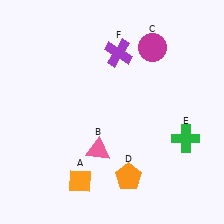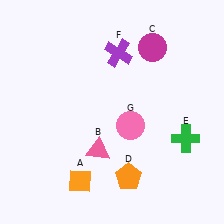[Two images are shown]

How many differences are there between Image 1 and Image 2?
There is 1 difference between the two images.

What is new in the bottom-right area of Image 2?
A pink circle (G) was added in the bottom-right area of Image 2.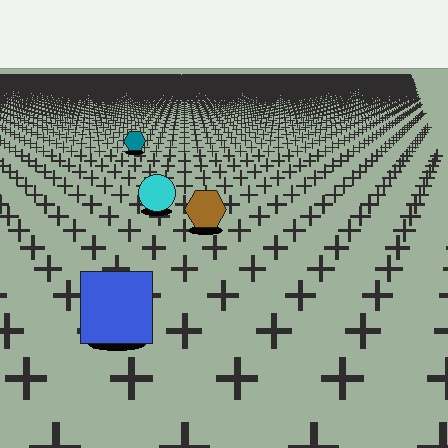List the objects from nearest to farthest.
From nearest to farthest: the blue square, the brown hexagon, the cyan circle, the teal hexagon.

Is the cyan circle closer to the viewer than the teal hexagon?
Yes. The cyan circle is closer — you can tell from the texture gradient: the ground texture is coarser near it.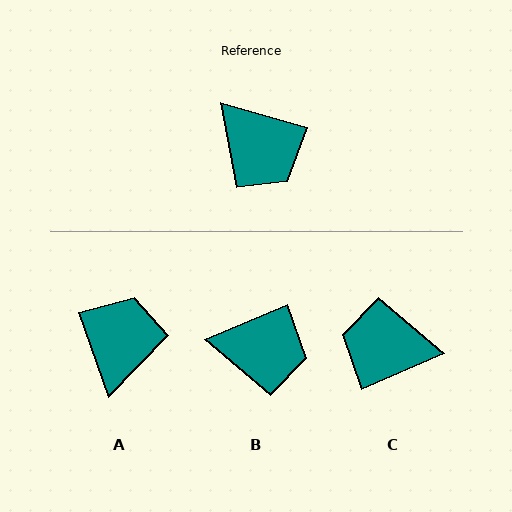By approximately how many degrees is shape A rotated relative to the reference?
Approximately 125 degrees counter-clockwise.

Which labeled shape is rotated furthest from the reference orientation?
C, about 141 degrees away.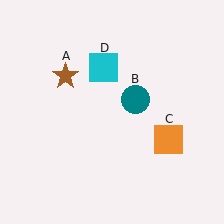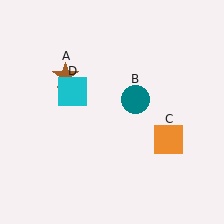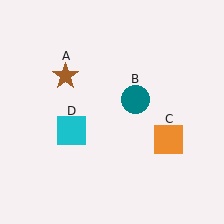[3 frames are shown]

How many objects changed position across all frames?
1 object changed position: cyan square (object D).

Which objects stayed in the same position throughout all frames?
Brown star (object A) and teal circle (object B) and orange square (object C) remained stationary.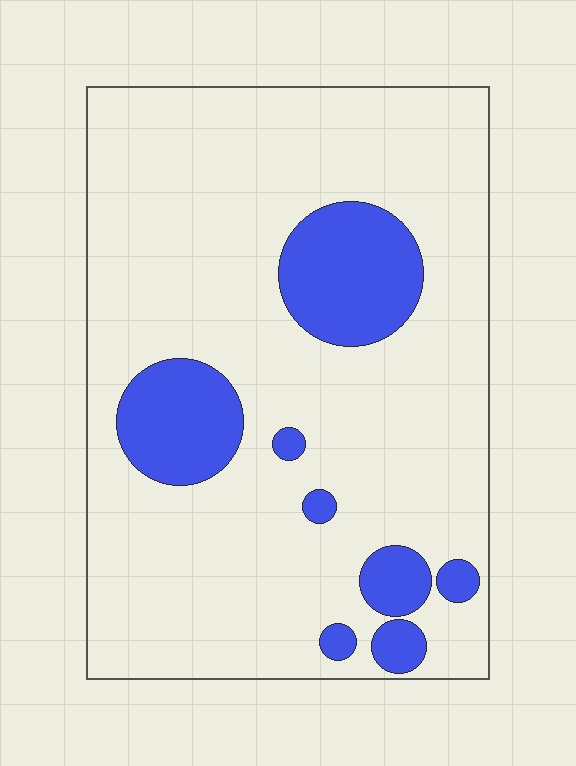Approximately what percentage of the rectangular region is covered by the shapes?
Approximately 15%.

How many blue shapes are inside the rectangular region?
8.